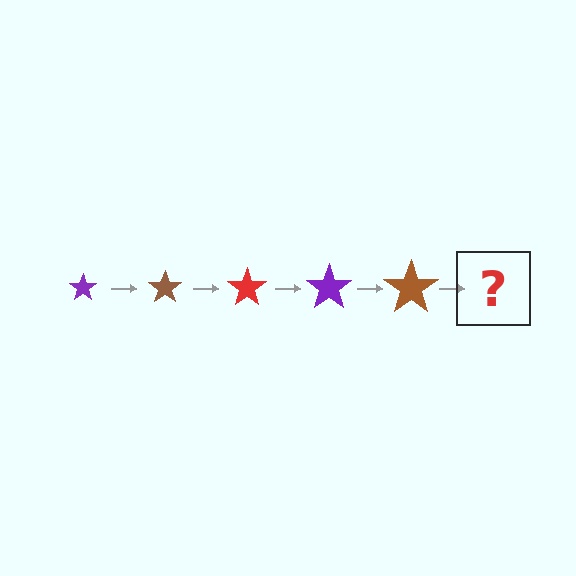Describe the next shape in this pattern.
It should be a red star, larger than the previous one.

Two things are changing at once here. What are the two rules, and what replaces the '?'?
The two rules are that the star grows larger each step and the color cycles through purple, brown, and red. The '?' should be a red star, larger than the previous one.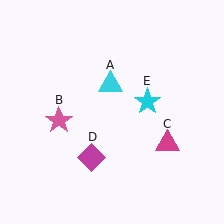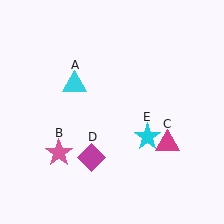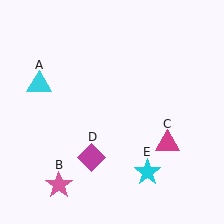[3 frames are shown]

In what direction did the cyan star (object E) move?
The cyan star (object E) moved down.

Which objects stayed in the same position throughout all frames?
Magenta triangle (object C) and magenta diamond (object D) remained stationary.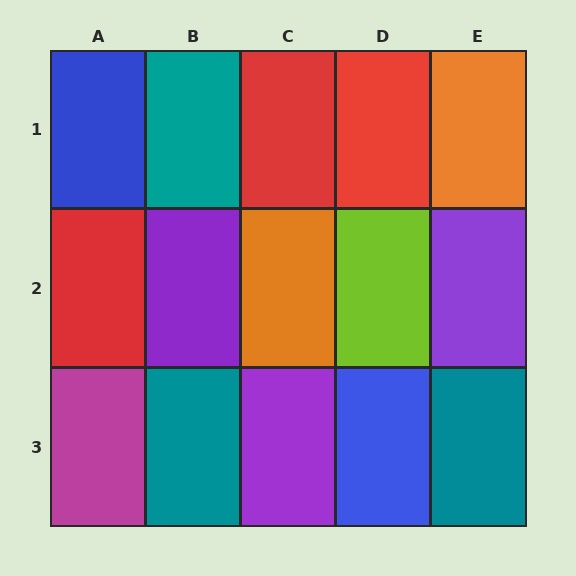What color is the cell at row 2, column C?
Orange.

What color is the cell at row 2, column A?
Red.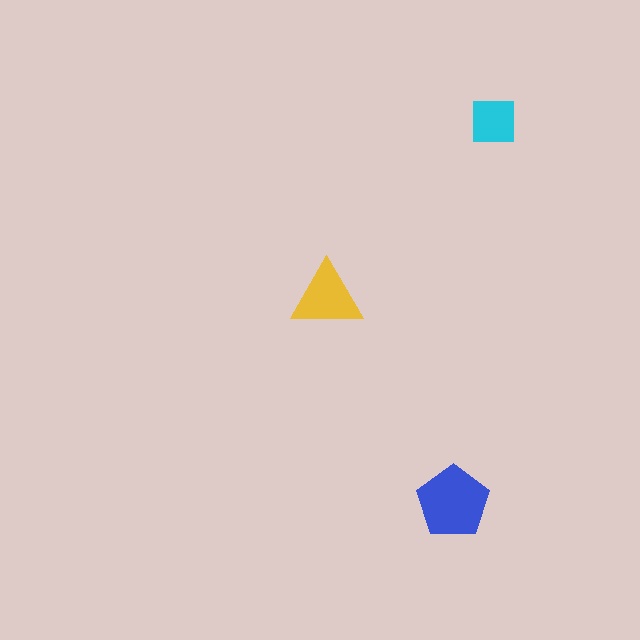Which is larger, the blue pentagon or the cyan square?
The blue pentagon.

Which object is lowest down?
The blue pentagon is bottommost.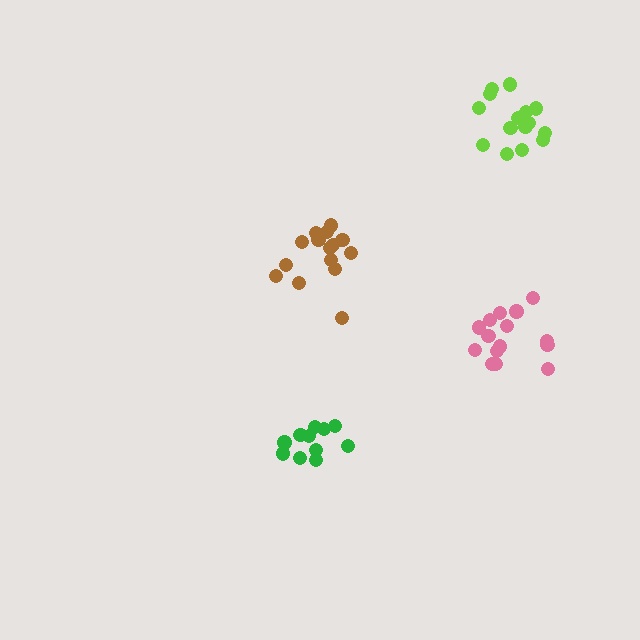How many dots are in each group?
Group 1: 15 dots, Group 2: 12 dots, Group 3: 16 dots, Group 4: 16 dots (59 total).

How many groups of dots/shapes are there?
There are 4 groups.